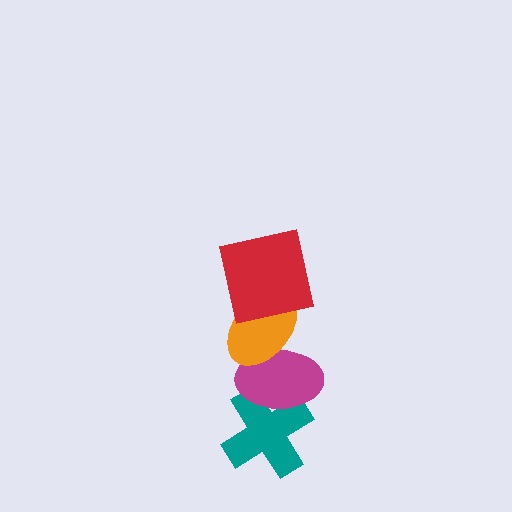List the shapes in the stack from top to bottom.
From top to bottom: the red square, the orange ellipse, the magenta ellipse, the teal cross.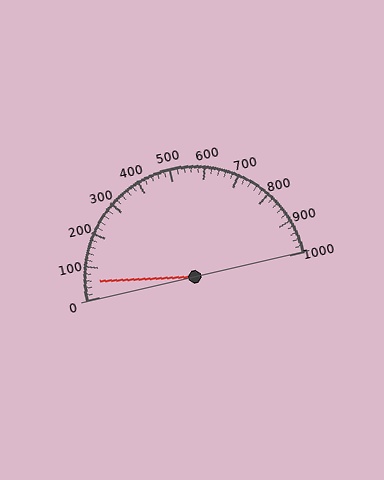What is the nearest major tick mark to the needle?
The nearest major tick mark is 100.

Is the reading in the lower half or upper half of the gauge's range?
The reading is in the lower half of the range (0 to 1000).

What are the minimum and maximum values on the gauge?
The gauge ranges from 0 to 1000.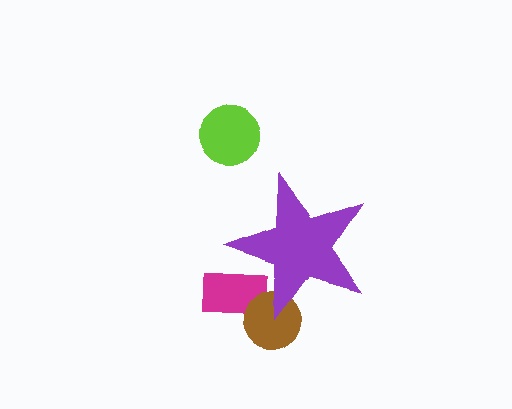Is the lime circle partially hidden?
No, the lime circle is fully visible.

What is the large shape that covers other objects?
A purple star.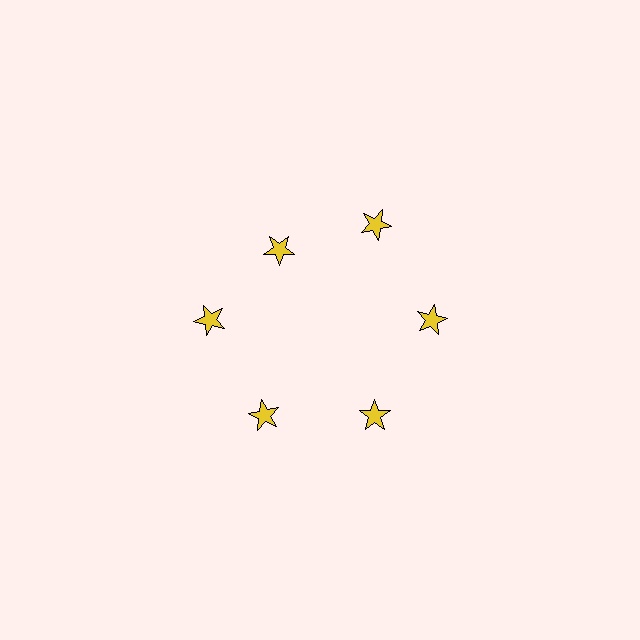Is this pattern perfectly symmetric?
No. The 6 yellow stars are arranged in a ring, but one element near the 11 o'clock position is pulled inward toward the center, breaking the 6-fold rotational symmetry.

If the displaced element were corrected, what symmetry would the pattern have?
It would have 6-fold rotational symmetry — the pattern would map onto itself every 60 degrees.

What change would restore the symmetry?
The symmetry would be restored by moving it outward, back onto the ring so that all 6 stars sit at equal angles and equal distance from the center.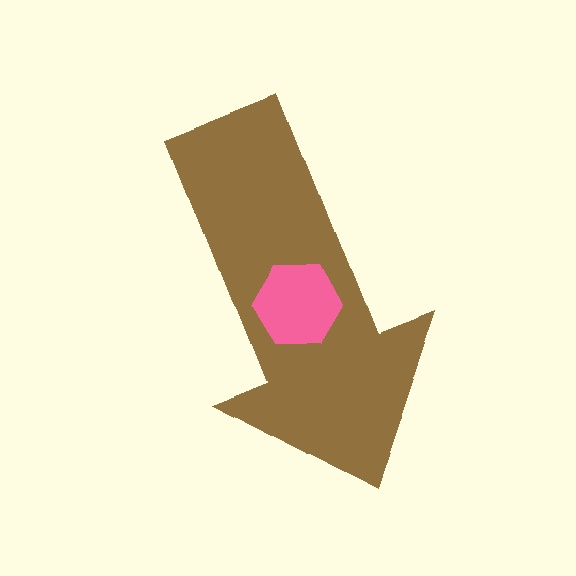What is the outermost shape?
The brown arrow.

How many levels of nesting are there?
2.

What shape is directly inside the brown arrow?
The pink hexagon.